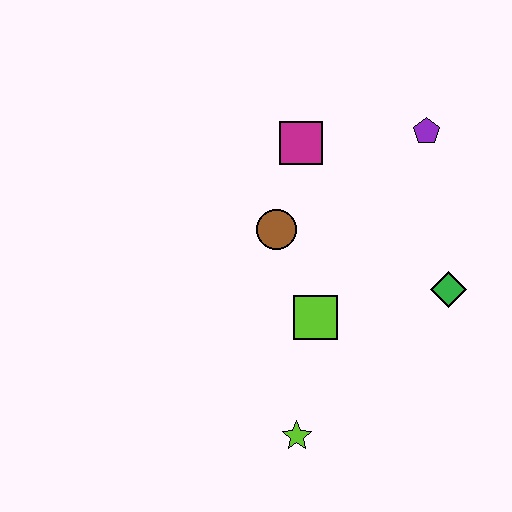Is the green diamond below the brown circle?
Yes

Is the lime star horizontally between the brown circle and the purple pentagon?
Yes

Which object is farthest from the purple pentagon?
The lime star is farthest from the purple pentagon.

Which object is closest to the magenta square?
The brown circle is closest to the magenta square.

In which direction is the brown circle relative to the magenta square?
The brown circle is below the magenta square.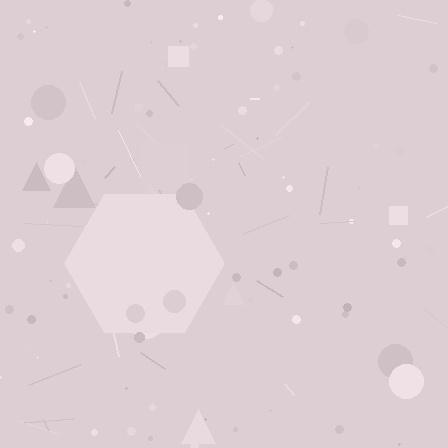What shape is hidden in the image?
A hexagon is hidden in the image.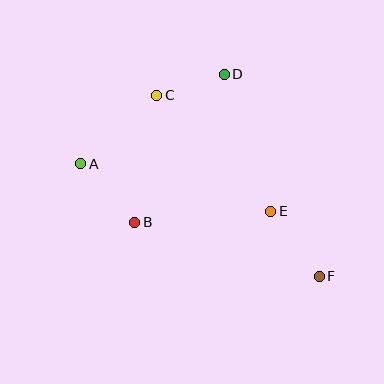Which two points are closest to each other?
Points C and D are closest to each other.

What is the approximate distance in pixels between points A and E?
The distance between A and E is approximately 196 pixels.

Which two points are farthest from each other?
Points A and F are farthest from each other.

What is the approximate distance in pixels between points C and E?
The distance between C and E is approximately 162 pixels.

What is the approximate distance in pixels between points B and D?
The distance between B and D is approximately 173 pixels.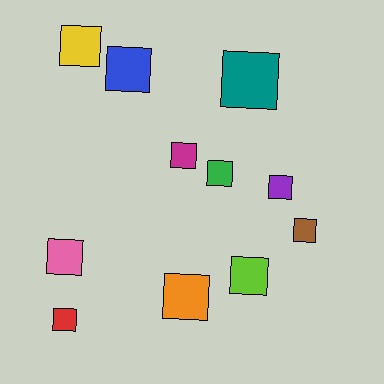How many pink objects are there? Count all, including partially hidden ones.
There is 1 pink object.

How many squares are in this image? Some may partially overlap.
There are 11 squares.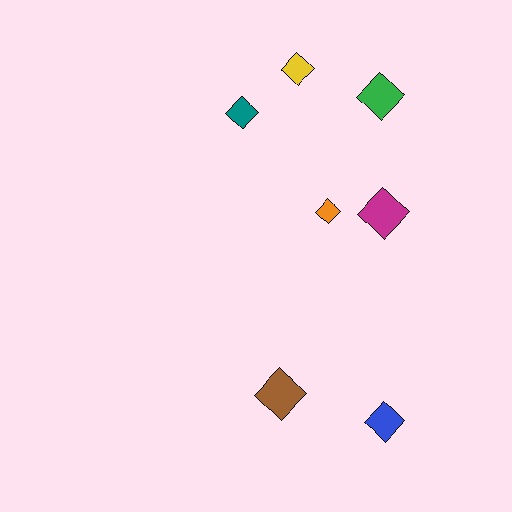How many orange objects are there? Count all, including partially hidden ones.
There is 1 orange object.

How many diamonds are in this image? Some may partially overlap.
There are 7 diamonds.